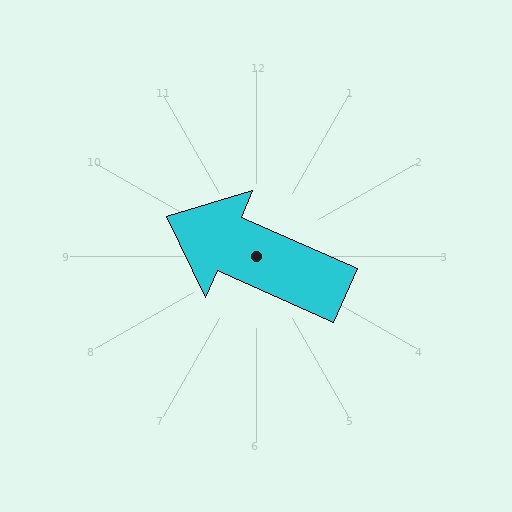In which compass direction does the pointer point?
Northwest.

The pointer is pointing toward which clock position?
Roughly 10 o'clock.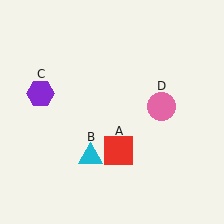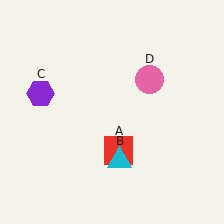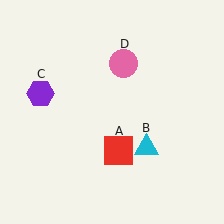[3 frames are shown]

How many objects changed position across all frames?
2 objects changed position: cyan triangle (object B), pink circle (object D).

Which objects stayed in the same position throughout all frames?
Red square (object A) and purple hexagon (object C) remained stationary.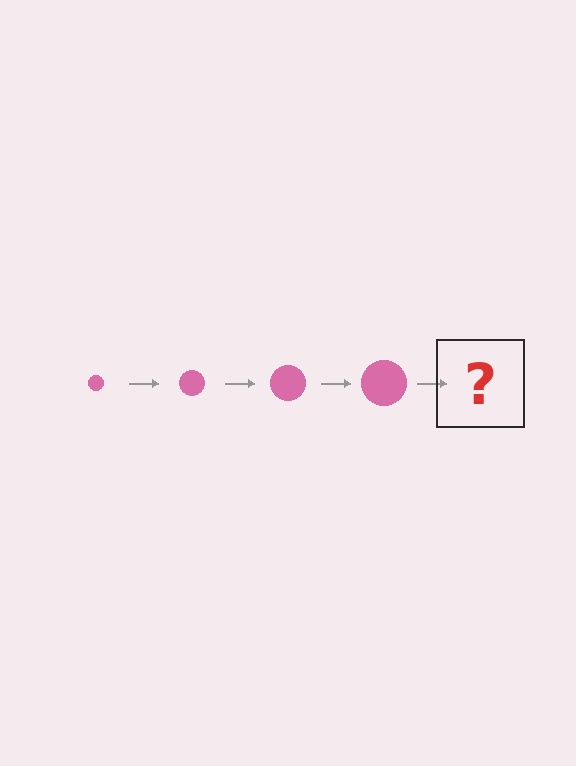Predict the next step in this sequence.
The next step is a pink circle, larger than the previous one.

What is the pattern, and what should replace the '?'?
The pattern is that the circle gets progressively larger each step. The '?' should be a pink circle, larger than the previous one.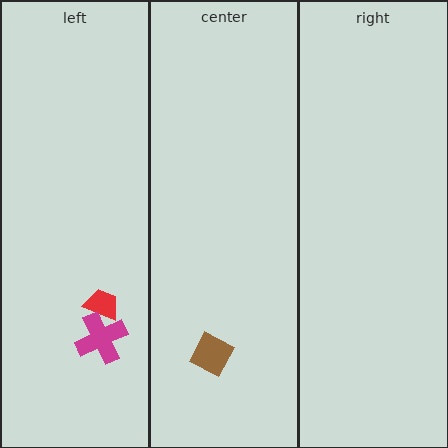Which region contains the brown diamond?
The center region.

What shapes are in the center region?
The brown diamond.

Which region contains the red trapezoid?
The left region.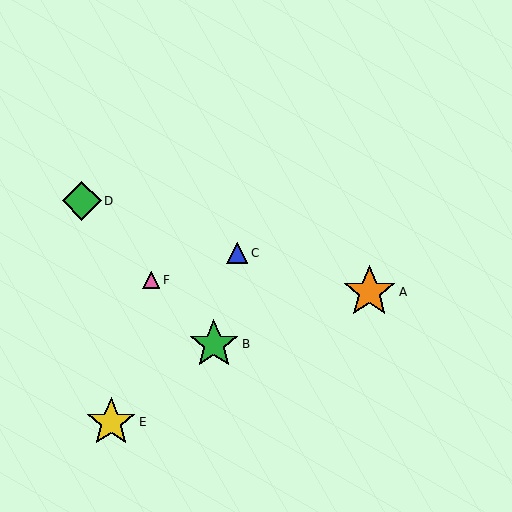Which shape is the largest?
The orange star (labeled A) is the largest.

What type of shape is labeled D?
Shape D is a green diamond.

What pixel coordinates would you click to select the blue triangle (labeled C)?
Click at (237, 253) to select the blue triangle C.